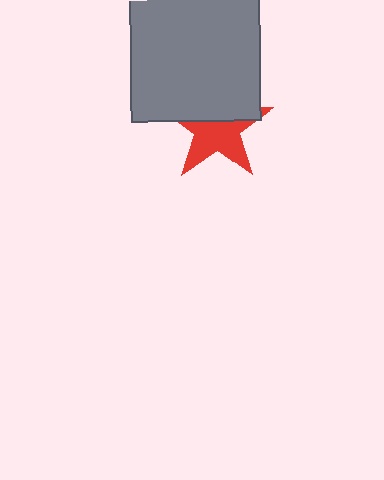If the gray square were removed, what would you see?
You would see the complete red star.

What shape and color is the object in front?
The object in front is a gray square.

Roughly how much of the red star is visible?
About half of it is visible (roughly 55%).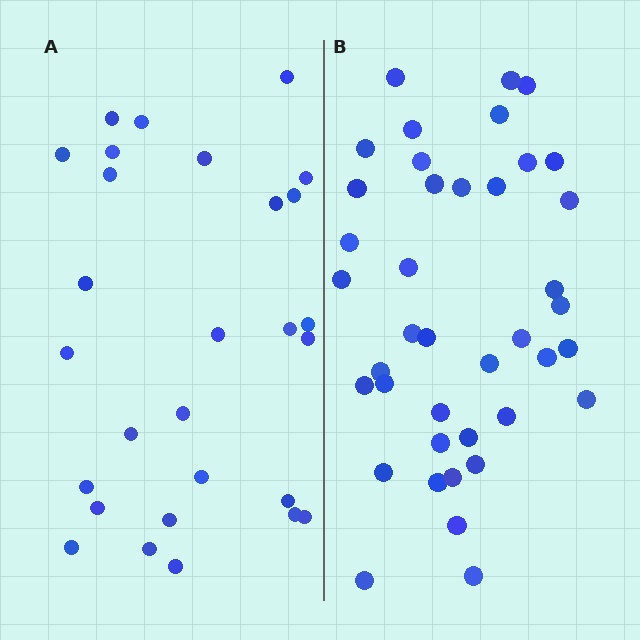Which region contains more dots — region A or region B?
Region B (the right region) has more dots.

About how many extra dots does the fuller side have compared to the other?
Region B has roughly 12 or so more dots than region A.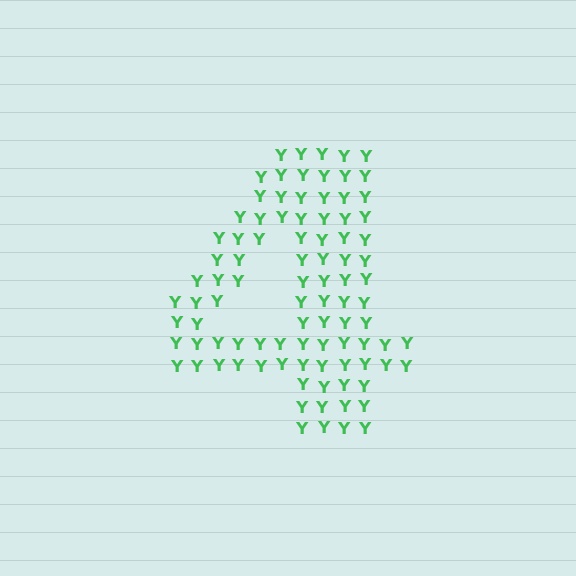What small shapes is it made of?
It is made of small letter Y's.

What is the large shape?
The large shape is the digit 4.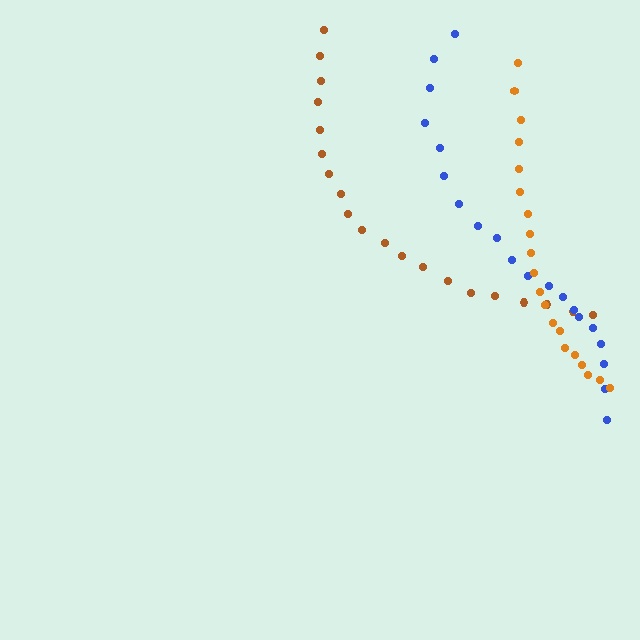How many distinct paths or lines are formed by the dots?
There are 3 distinct paths.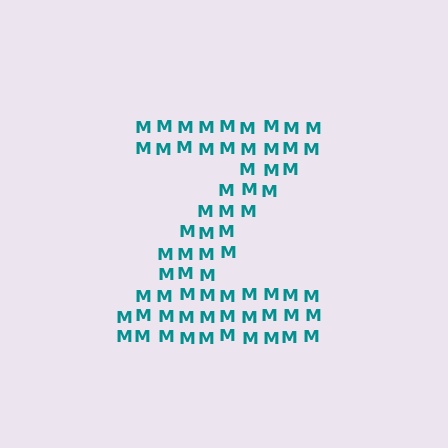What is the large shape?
The large shape is the letter Z.